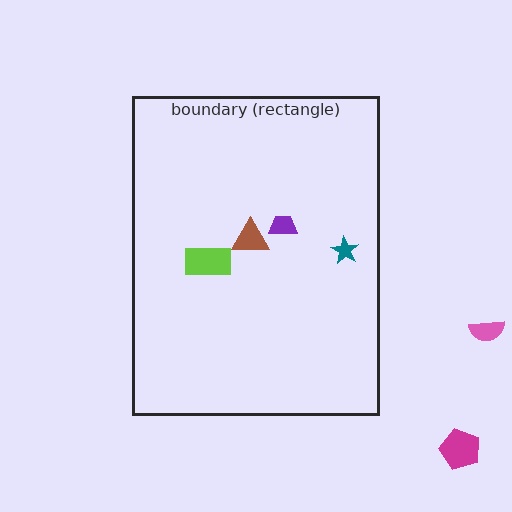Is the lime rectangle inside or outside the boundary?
Inside.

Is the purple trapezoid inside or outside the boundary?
Inside.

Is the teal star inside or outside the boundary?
Inside.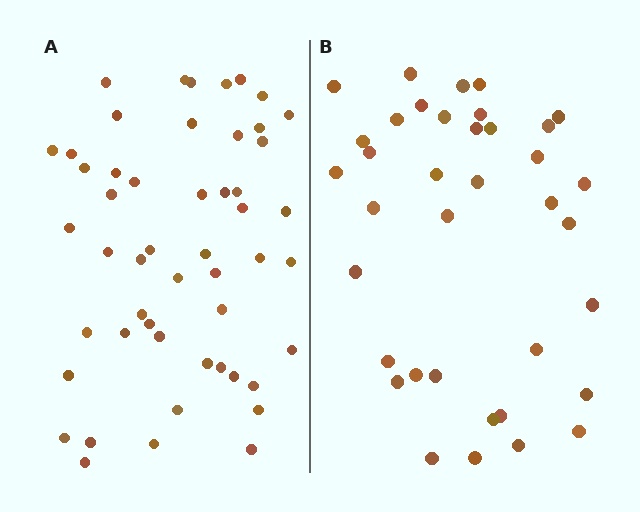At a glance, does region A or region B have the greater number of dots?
Region A (the left region) has more dots.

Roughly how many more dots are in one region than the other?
Region A has approximately 15 more dots than region B.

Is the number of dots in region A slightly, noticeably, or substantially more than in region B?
Region A has noticeably more, but not dramatically so. The ratio is roughly 1.4 to 1.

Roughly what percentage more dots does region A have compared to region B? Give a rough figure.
About 40% more.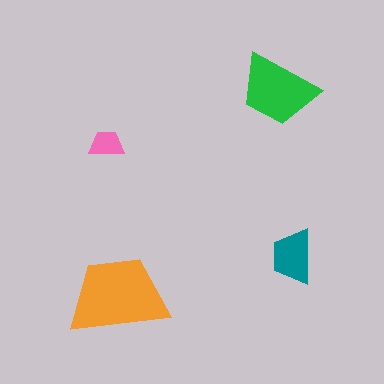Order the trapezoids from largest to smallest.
the orange one, the green one, the teal one, the pink one.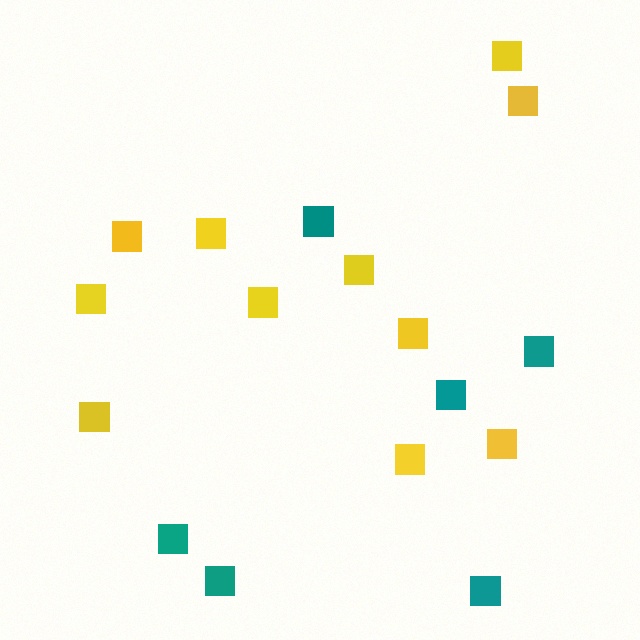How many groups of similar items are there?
There are 2 groups: one group of yellow squares (11) and one group of teal squares (6).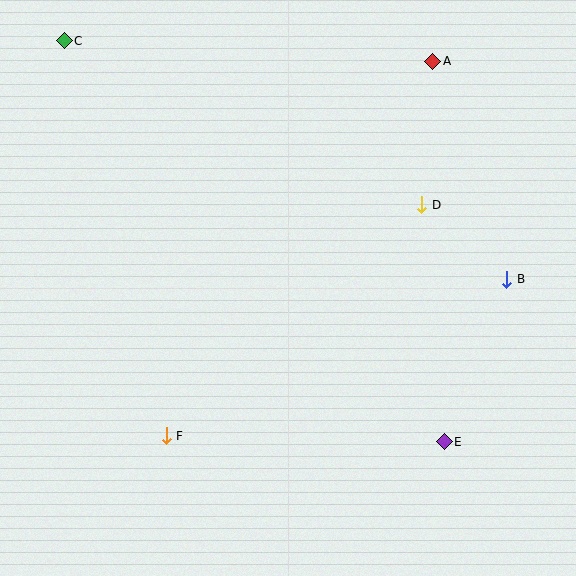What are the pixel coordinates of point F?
Point F is at (166, 436).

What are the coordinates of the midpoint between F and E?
The midpoint between F and E is at (305, 439).